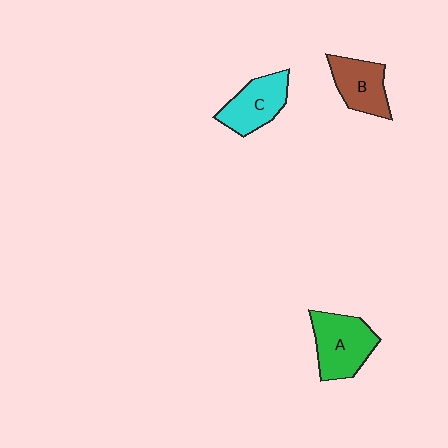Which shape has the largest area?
Shape A (green).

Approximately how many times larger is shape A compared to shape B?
Approximately 1.3 times.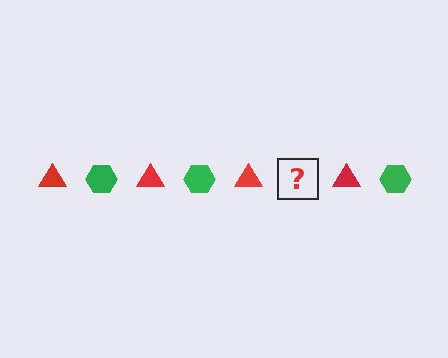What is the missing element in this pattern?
The missing element is a green hexagon.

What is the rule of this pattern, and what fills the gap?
The rule is that the pattern alternates between red triangle and green hexagon. The gap should be filled with a green hexagon.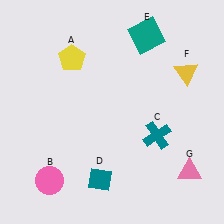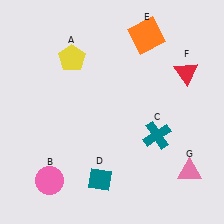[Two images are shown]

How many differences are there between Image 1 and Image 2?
There are 2 differences between the two images.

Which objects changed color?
E changed from teal to orange. F changed from yellow to red.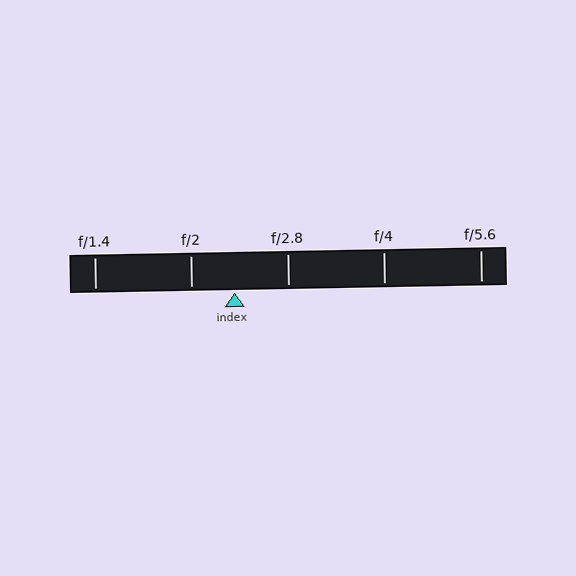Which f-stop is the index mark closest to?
The index mark is closest to f/2.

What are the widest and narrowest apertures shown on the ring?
The widest aperture shown is f/1.4 and the narrowest is f/5.6.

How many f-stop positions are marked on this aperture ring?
There are 5 f-stop positions marked.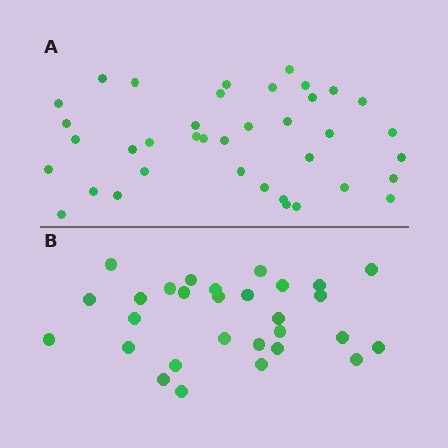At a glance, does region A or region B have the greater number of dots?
Region A (the top region) has more dots.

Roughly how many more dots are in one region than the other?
Region A has roughly 8 or so more dots than region B.